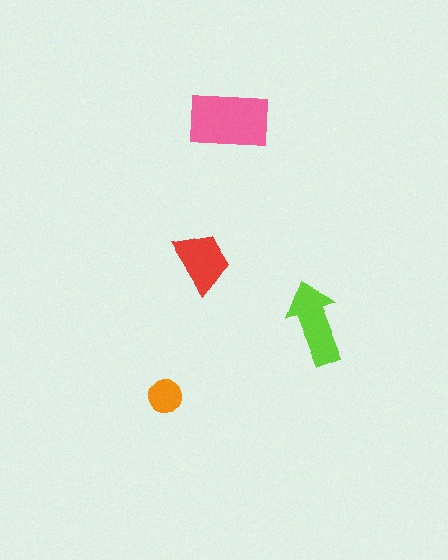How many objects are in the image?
There are 4 objects in the image.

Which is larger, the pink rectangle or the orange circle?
The pink rectangle.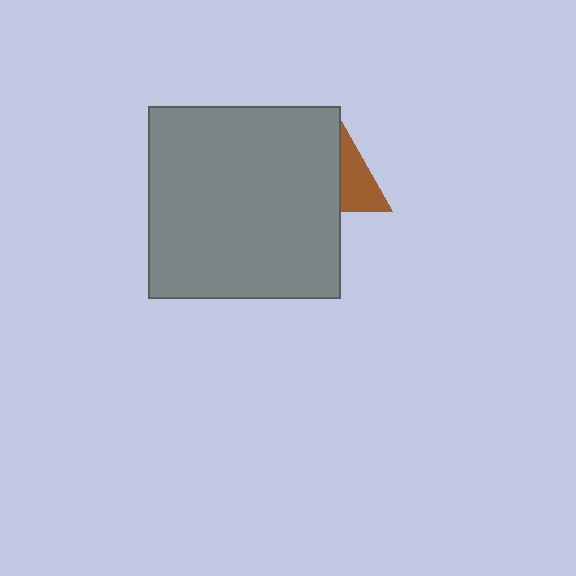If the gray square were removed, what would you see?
You would see the complete brown triangle.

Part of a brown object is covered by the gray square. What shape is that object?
It is a triangle.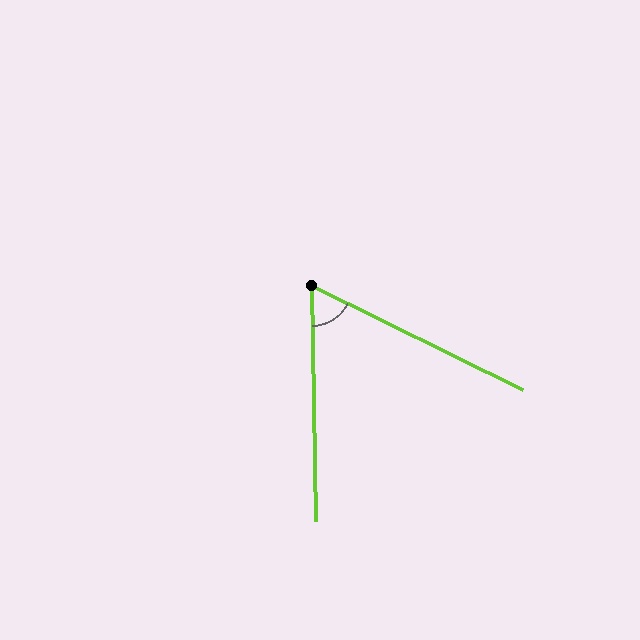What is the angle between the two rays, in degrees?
Approximately 63 degrees.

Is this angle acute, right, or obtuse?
It is acute.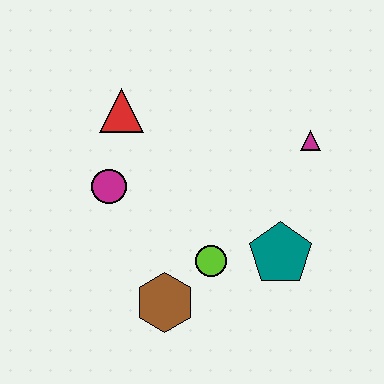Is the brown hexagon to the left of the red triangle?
No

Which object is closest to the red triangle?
The magenta circle is closest to the red triangle.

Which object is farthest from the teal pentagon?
The red triangle is farthest from the teal pentagon.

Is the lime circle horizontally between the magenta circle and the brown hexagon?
No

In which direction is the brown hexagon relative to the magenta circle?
The brown hexagon is below the magenta circle.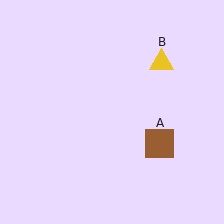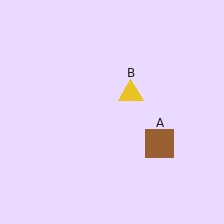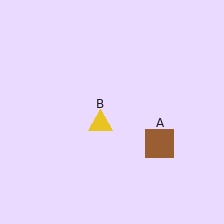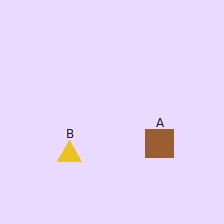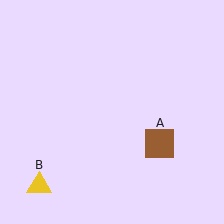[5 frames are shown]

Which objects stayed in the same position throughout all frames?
Brown square (object A) remained stationary.